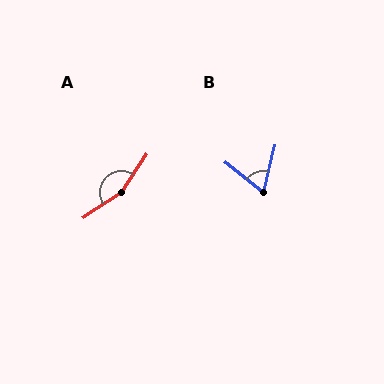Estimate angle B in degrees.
Approximately 66 degrees.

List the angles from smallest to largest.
B (66°), A (157°).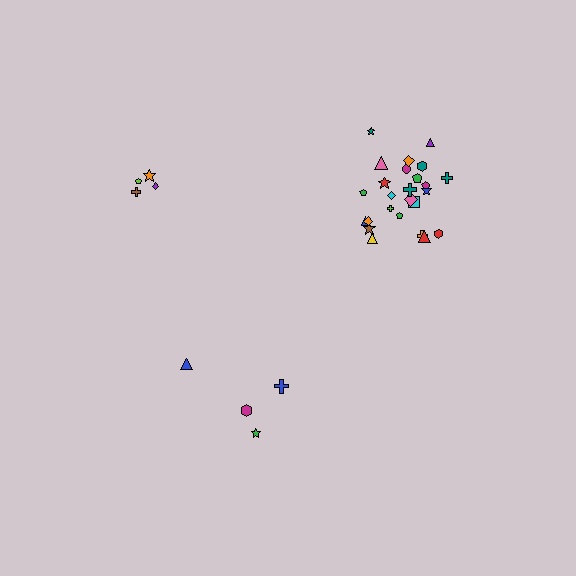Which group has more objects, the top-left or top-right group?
The top-right group.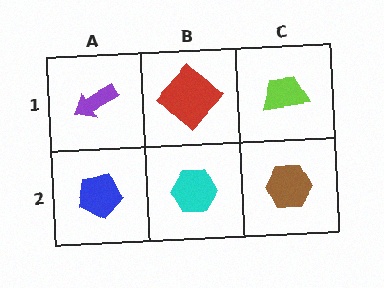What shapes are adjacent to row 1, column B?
A cyan hexagon (row 2, column B), a purple arrow (row 1, column A), a lime trapezoid (row 1, column C).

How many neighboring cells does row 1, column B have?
3.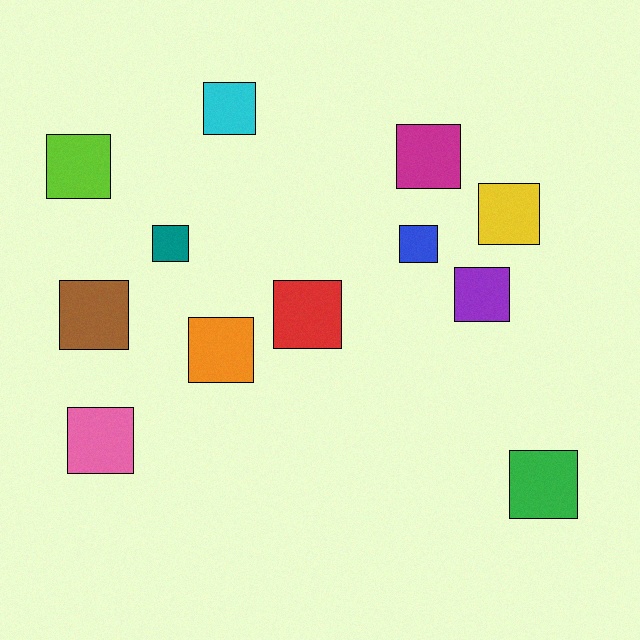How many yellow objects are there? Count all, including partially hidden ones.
There is 1 yellow object.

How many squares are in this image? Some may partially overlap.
There are 12 squares.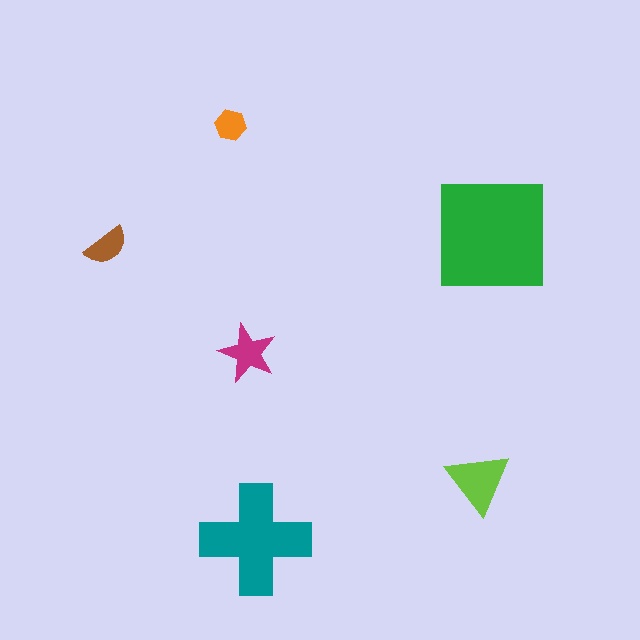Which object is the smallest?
The orange hexagon.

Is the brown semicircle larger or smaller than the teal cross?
Smaller.